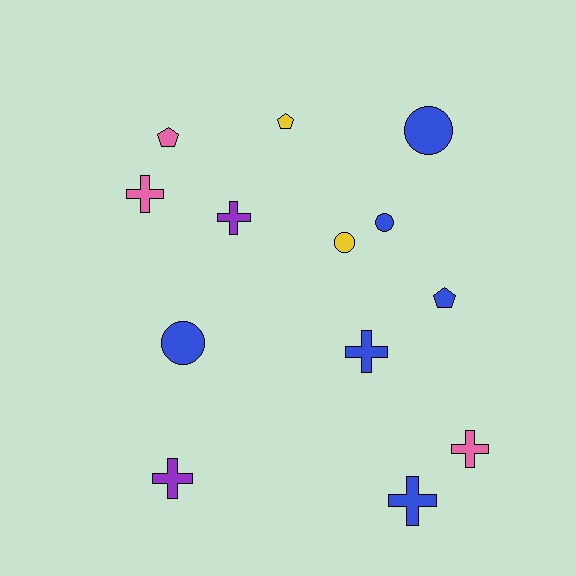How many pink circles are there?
There are no pink circles.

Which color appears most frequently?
Blue, with 6 objects.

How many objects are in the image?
There are 13 objects.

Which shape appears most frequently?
Cross, with 6 objects.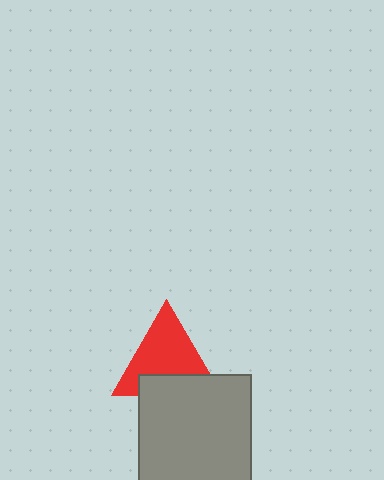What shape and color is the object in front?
The object in front is a gray square.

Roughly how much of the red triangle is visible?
Most of it is visible (roughly 68%).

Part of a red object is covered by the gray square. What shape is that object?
It is a triangle.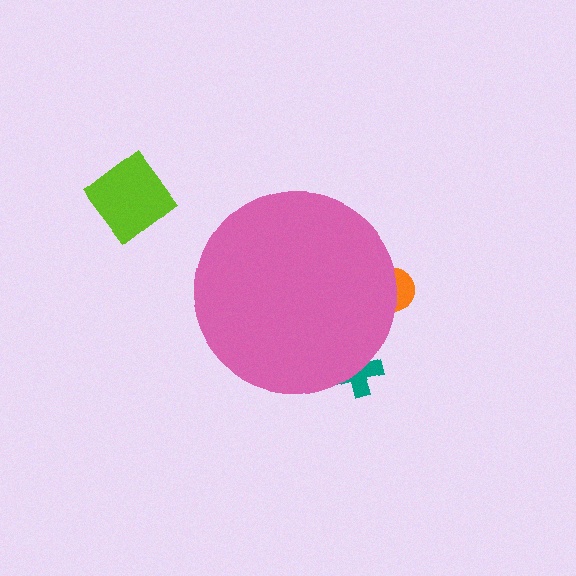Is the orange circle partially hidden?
Yes, the orange circle is partially hidden behind the pink circle.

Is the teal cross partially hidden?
Yes, the teal cross is partially hidden behind the pink circle.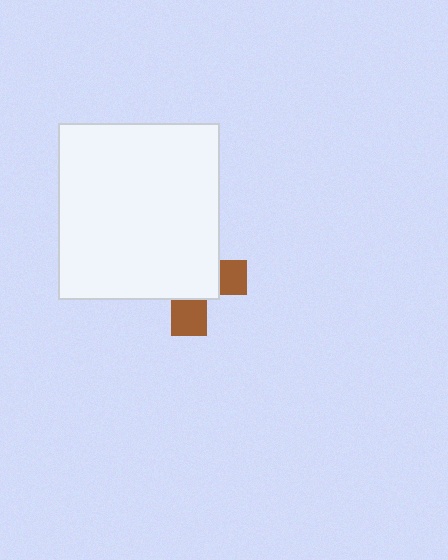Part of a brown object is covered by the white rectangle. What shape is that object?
It is a cross.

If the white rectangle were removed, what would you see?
You would see the complete brown cross.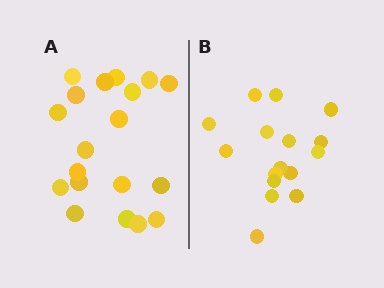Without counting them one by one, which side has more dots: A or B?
Region A (the left region) has more dots.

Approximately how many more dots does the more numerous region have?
Region A has just a few more — roughly 2 or 3 more dots than region B.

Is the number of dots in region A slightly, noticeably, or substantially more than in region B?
Region A has only slightly more — the two regions are fairly close. The ratio is roughly 1.2 to 1.